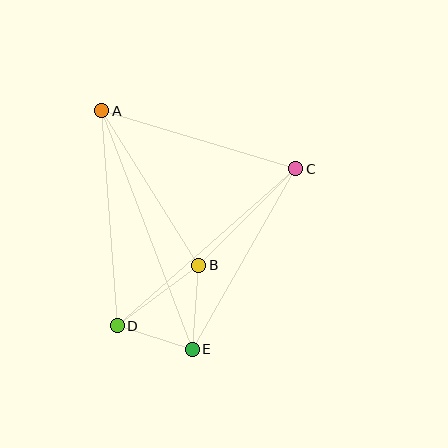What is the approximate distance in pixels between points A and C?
The distance between A and C is approximately 202 pixels.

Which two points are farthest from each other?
Points A and E are farthest from each other.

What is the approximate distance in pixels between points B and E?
The distance between B and E is approximately 84 pixels.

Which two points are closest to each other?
Points D and E are closest to each other.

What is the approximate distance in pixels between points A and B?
The distance between A and B is approximately 183 pixels.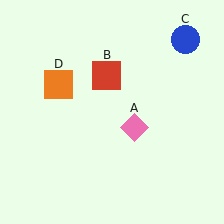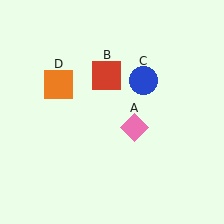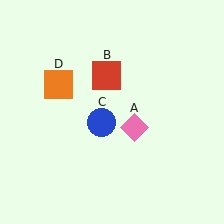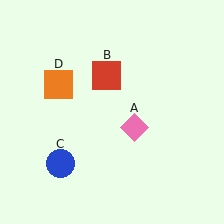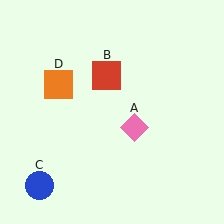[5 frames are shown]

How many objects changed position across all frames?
1 object changed position: blue circle (object C).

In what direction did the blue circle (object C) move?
The blue circle (object C) moved down and to the left.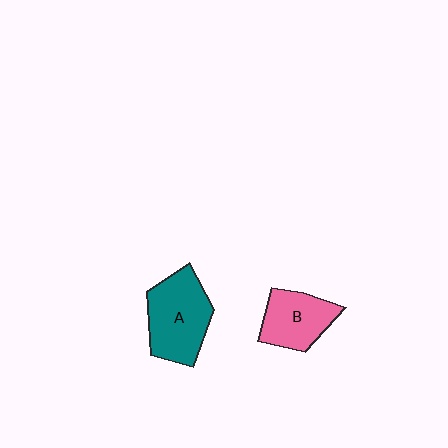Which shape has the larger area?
Shape A (teal).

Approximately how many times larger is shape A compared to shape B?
Approximately 1.4 times.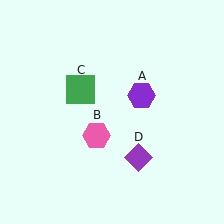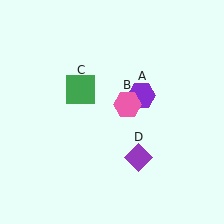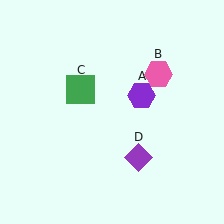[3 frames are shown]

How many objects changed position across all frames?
1 object changed position: pink hexagon (object B).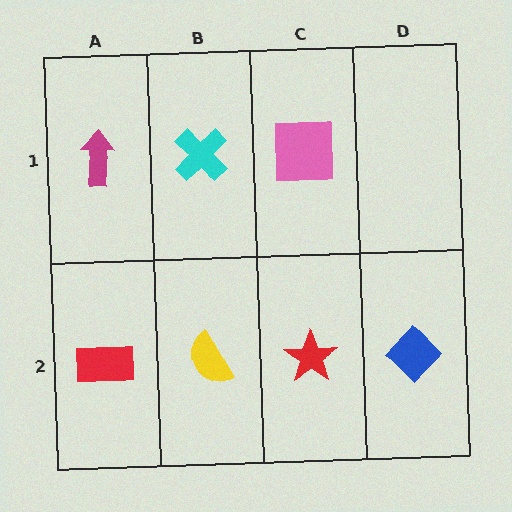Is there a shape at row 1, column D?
No, that cell is empty.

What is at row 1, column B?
A cyan cross.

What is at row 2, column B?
A yellow semicircle.